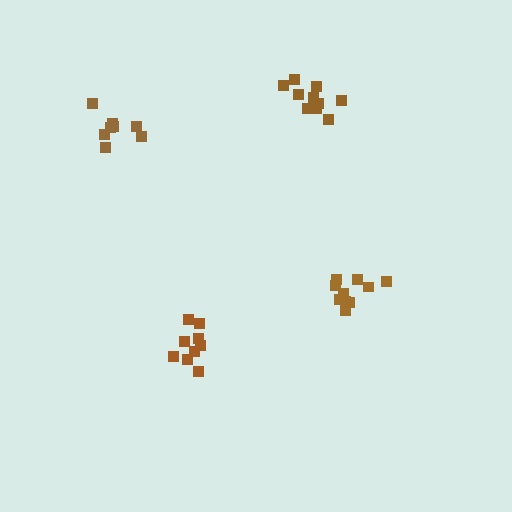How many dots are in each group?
Group 1: 9 dots, Group 2: 11 dots, Group 3: 8 dots, Group 4: 10 dots (38 total).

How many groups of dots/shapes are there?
There are 4 groups.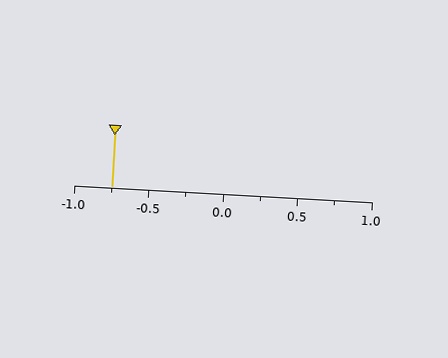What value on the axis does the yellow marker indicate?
The marker indicates approximately -0.75.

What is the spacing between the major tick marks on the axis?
The major ticks are spaced 0.5 apart.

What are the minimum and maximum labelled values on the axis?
The axis runs from -1.0 to 1.0.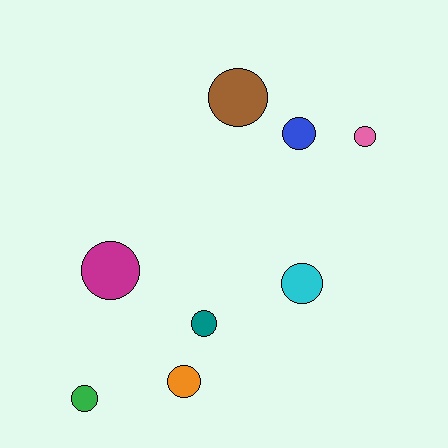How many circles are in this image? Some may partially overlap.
There are 8 circles.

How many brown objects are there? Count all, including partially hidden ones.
There is 1 brown object.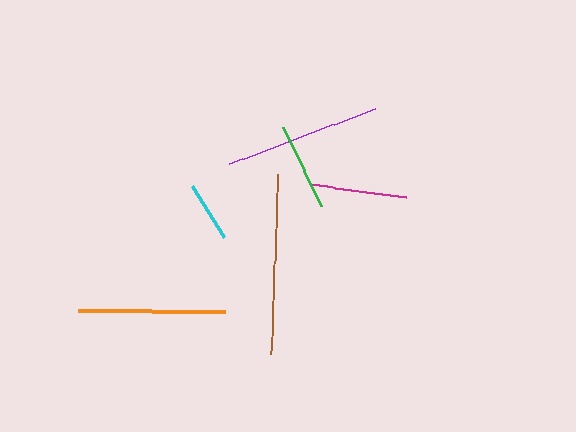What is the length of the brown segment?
The brown segment is approximately 181 pixels long.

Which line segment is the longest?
The brown line is the longest at approximately 181 pixels.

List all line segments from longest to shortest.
From longest to shortest: brown, purple, orange, magenta, green, cyan.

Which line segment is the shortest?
The cyan line is the shortest at approximately 61 pixels.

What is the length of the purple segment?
The purple segment is approximately 157 pixels long.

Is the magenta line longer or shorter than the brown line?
The brown line is longer than the magenta line.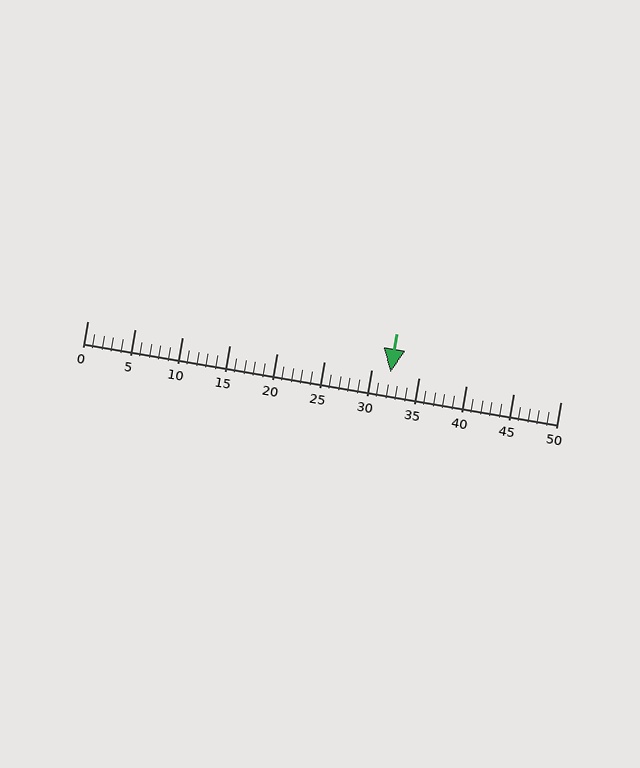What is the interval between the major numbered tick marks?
The major tick marks are spaced 5 units apart.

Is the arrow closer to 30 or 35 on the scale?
The arrow is closer to 30.